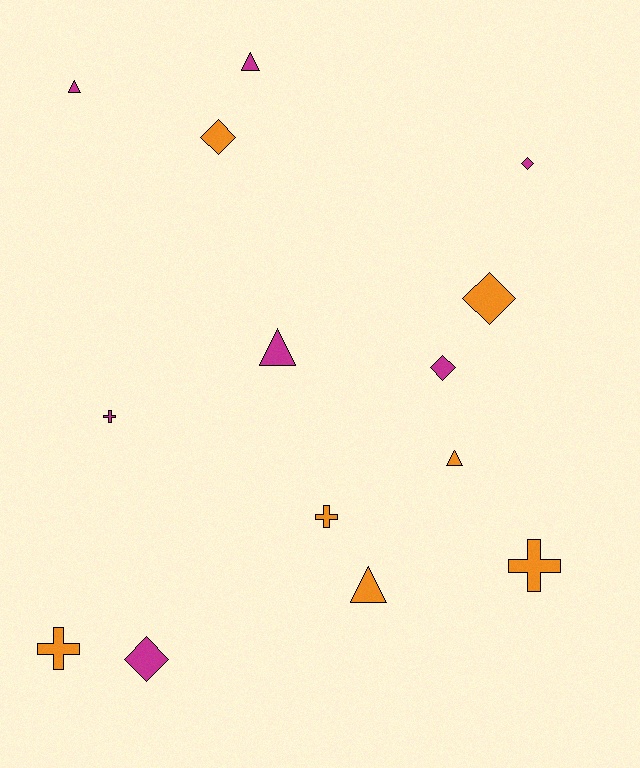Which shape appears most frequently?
Diamond, with 5 objects.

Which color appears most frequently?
Orange, with 7 objects.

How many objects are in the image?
There are 14 objects.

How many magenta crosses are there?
There is 1 magenta cross.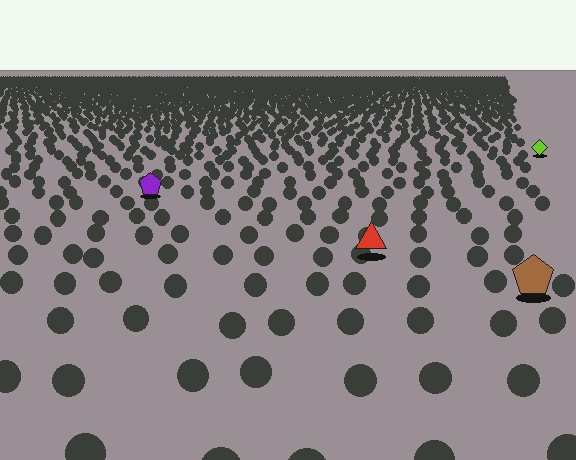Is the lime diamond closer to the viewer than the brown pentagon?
No. The brown pentagon is closer — you can tell from the texture gradient: the ground texture is coarser near it.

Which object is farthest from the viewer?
The lime diamond is farthest from the viewer. It appears smaller and the ground texture around it is denser.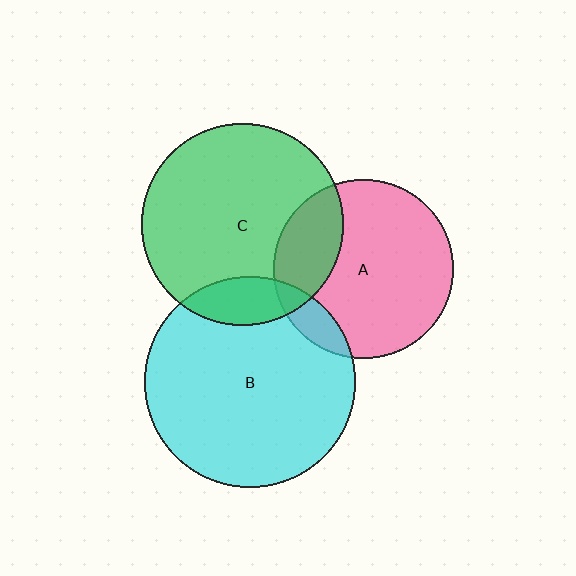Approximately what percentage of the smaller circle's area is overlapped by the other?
Approximately 15%.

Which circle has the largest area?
Circle B (cyan).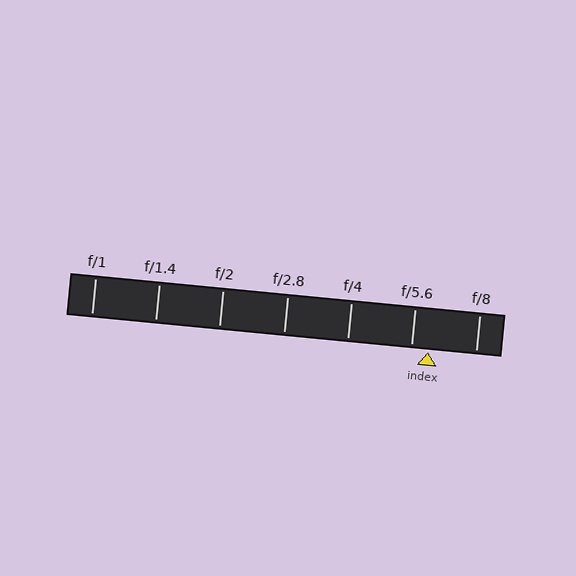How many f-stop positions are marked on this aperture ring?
There are 7 f-stop positions marked.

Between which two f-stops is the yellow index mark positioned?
The index mark is between f/5.6 and f/8.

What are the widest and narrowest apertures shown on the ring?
The widest aperture shown is f/1 and the narrowest is f/8.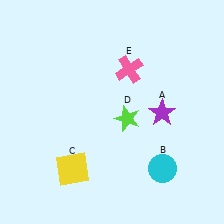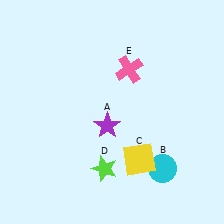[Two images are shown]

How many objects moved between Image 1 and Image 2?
3 objects moved between the two images.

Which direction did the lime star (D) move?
The lime star (D) moved down.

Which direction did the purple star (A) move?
The purple star (A) moved left.